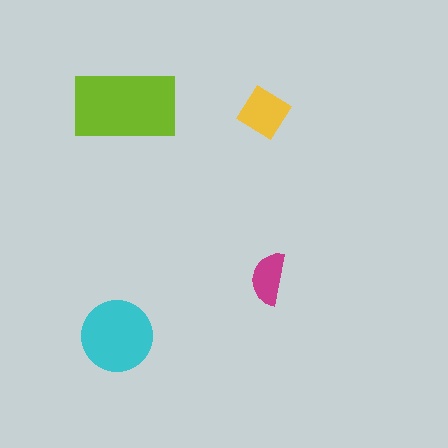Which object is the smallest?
The magenta semicircle.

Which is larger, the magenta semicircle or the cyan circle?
The cyan circle.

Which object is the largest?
The lime rectangle.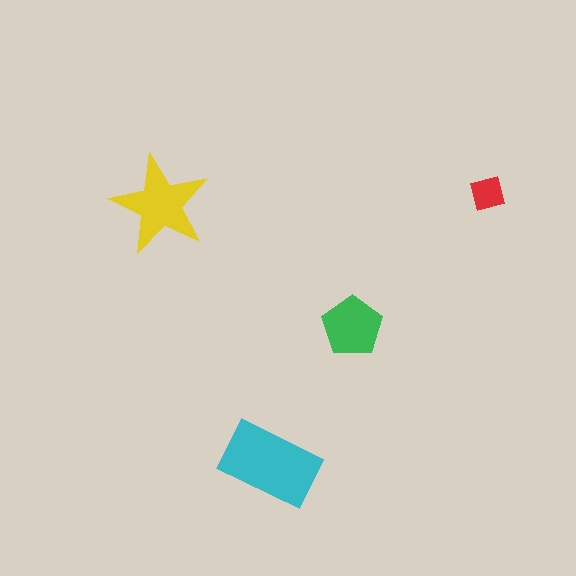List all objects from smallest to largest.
The red square, the green pentagon, the yellow star, the cyan rectangle.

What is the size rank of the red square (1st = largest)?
4th.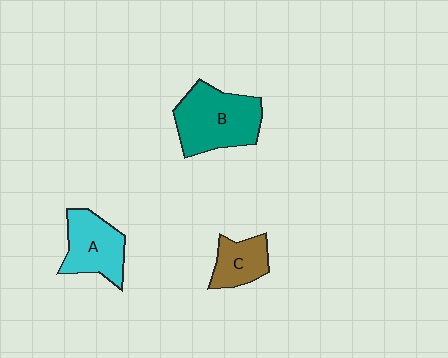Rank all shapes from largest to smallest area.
From largest to smallest: B (teal), A (cyan), C (brown).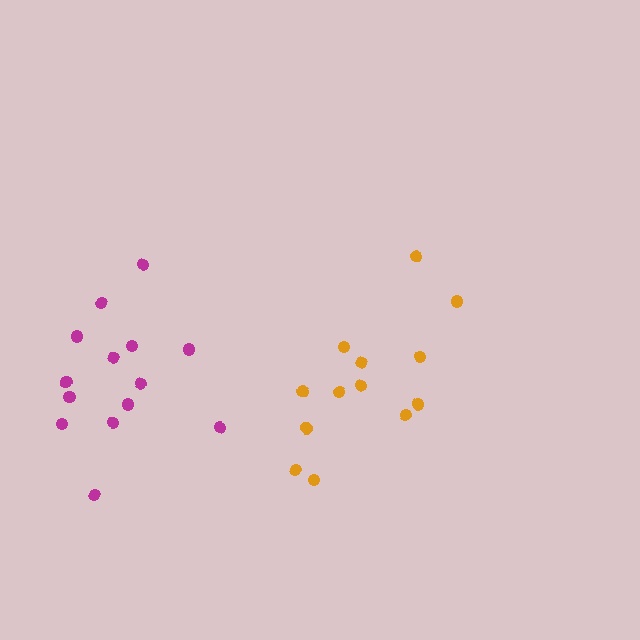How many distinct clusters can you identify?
There are 2 distinct clusters.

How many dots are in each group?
Group 1: 14 dots, Group 2: 13 dots (27 total).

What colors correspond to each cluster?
The clusters are colored: magenta, orange.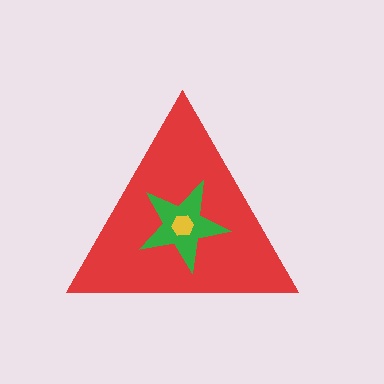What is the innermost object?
The yellow hexagon.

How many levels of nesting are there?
3.